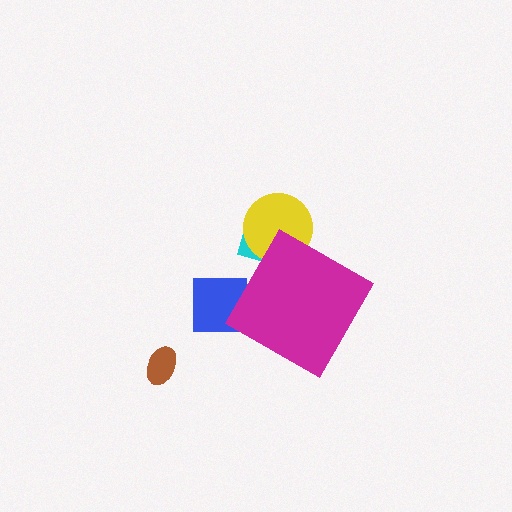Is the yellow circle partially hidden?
Yes, the yellow circle is partially hidden behind the magenta diamond.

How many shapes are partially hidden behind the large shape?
3 shapes are partially hidden.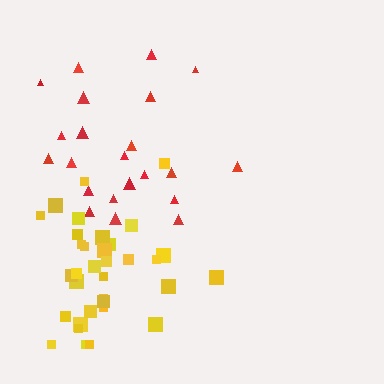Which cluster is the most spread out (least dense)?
Red.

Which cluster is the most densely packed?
Yellow.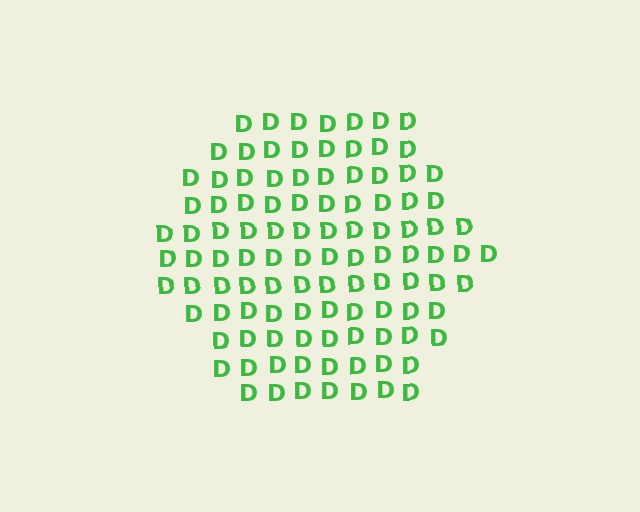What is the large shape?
The large shape is a hexagon.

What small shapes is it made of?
It is made of small letter D's.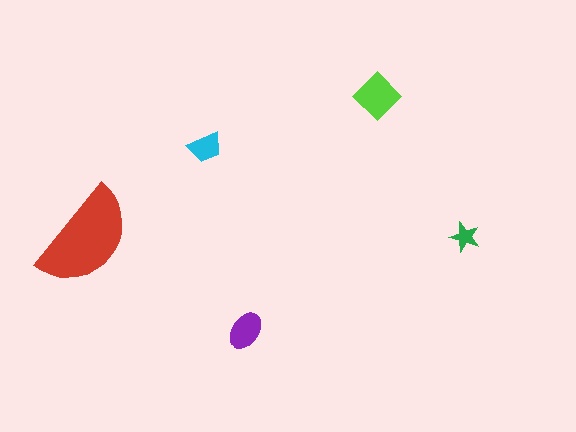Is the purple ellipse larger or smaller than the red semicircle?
Smaller.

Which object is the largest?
The red semicircle.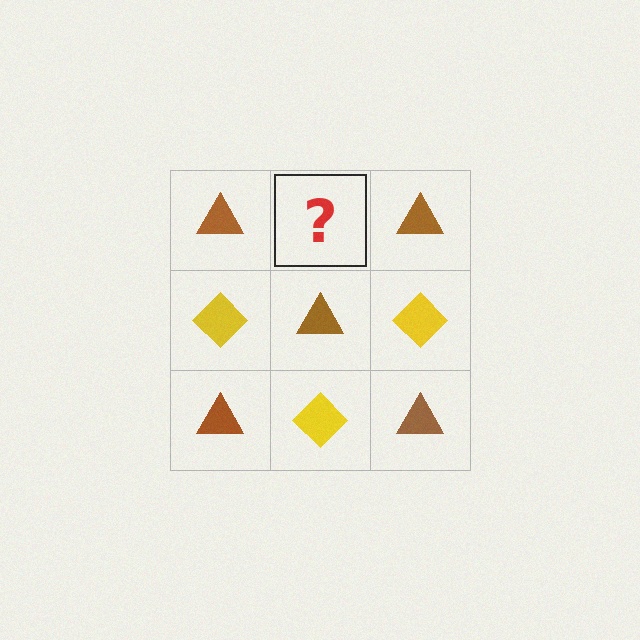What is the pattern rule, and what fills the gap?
The rule is that it alternates brown triangle and yellow diamond in a checkerboard pattern. The gap should be filled with a yellow diamond.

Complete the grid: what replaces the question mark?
The question mark should be replaced with a yellow diamond.